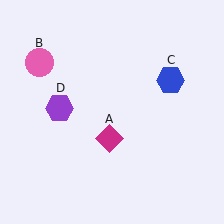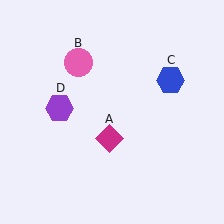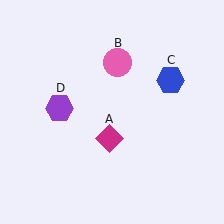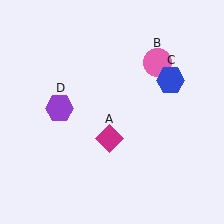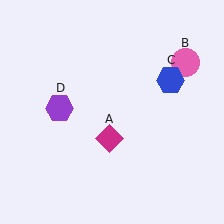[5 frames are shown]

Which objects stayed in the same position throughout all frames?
Magenta diamond (object A) and blue hexagon (object C) and purple hexagon (object D) remained stationary.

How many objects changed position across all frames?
1 object changed position: pink circle (object B).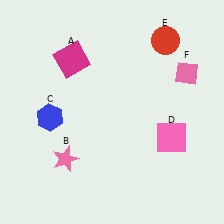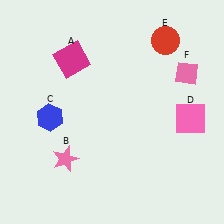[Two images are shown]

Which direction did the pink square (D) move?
The pink square (D) moved up.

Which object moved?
The pink square (D) moved up.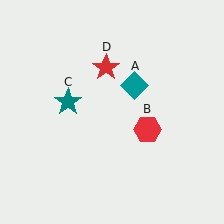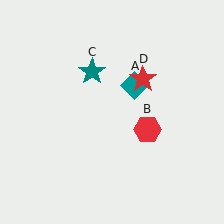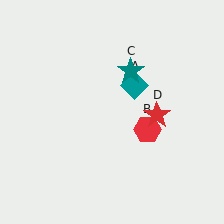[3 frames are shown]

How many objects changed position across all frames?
2 objects changed position: teal star (object C), red star (object D).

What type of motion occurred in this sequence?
The teal star (object C), red star (object D) rotated clockwise around the center of the scene.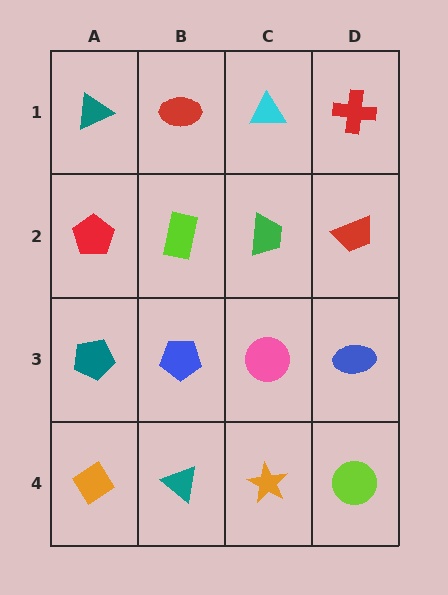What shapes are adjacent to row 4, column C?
A pink circle (row 3, column C), a teal triangle (row 4, column B), a lime circle (row 4, column D).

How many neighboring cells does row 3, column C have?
4.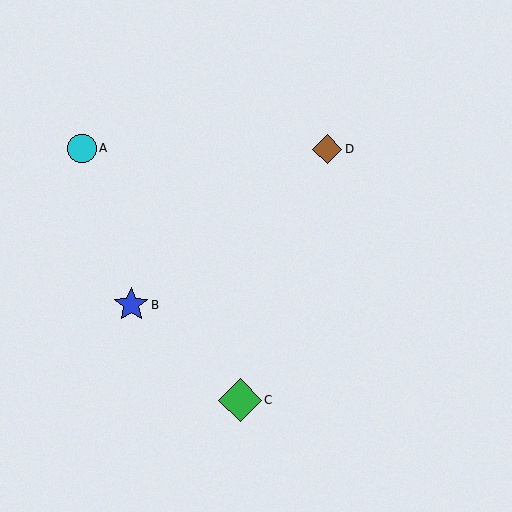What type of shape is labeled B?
Shape B is a blue star.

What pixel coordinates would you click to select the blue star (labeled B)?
Click at (131, 305) to select the blue star B.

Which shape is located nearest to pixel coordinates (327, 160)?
The brown diamond (labeled D) at (327, 149) is nearest to that location.